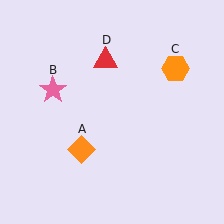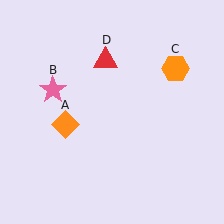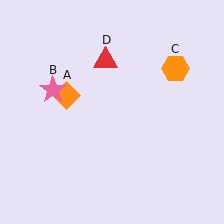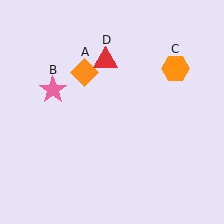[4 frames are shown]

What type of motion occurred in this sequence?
The orange diamond (object A) rotated clockwise around the center of the scene.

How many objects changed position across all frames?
1 object changed position: orange diamond (object A).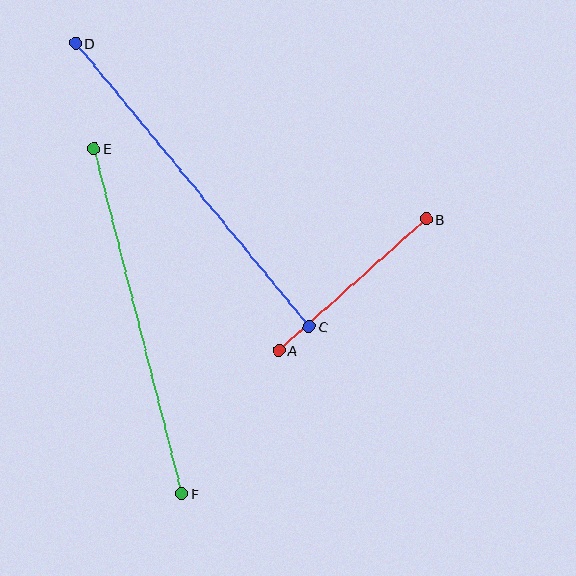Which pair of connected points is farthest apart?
Points C and D are farthest apart.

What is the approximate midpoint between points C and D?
The midpoint is at approximately (192, 185) pixels.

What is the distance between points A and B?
The distance is approximately 197 pixels.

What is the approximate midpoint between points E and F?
The midpoint is at approximately (138, 321) pixels.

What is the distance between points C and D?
The distance is approximately 367 pixels.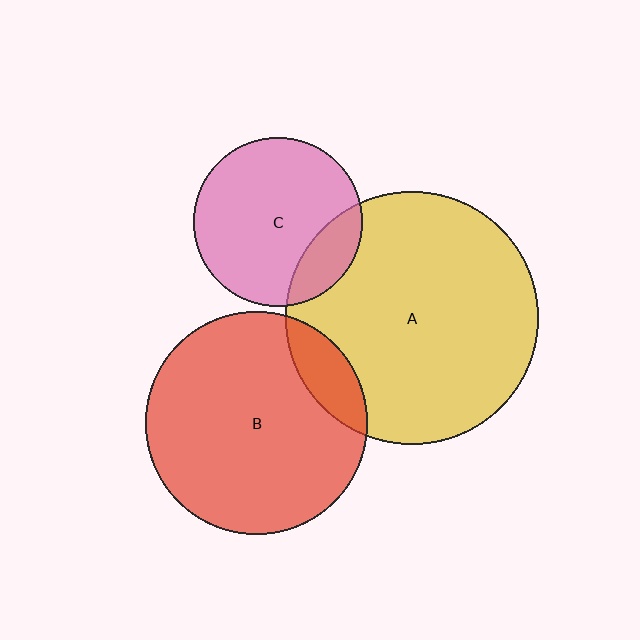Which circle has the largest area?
Circle A (yellow).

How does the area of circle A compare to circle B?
Approximately 1.3 times.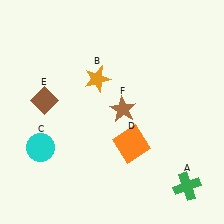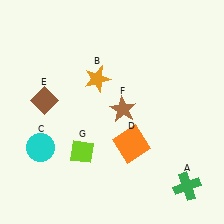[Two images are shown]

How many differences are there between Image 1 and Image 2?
There is 1 difference between the two images.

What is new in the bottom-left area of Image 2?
A lime diamond (G) was added in the bottom-left area of Image 2.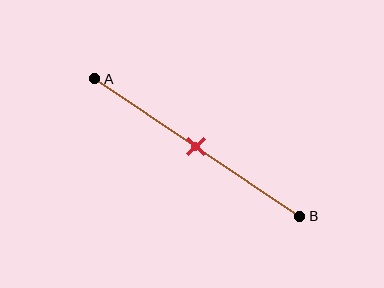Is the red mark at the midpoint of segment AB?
Yes, the mark is approximately at the midpoint.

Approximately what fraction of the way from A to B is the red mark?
The red mark is approximately 50% of the way from A to B.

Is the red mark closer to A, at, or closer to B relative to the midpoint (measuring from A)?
The red mark is approximately at the midpoint of segment AB.